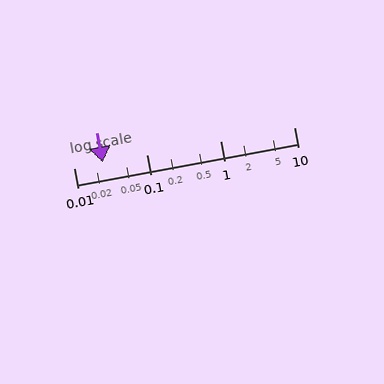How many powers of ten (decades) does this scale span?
The scale spans 3 decades, from 0.01 to 10.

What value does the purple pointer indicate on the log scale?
The pointer indicates approximately 0.025.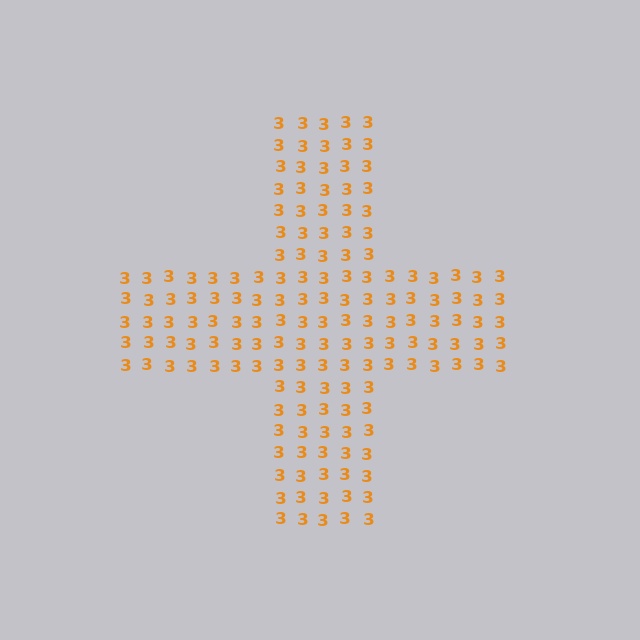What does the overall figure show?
The overall figure shows a cross.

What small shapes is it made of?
It is made of small digit 3's.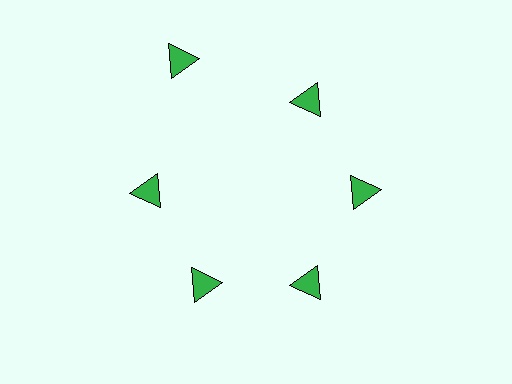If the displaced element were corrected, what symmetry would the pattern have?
It would have 6-fold rotational symmetry — the pattern would map onto itself every 60 degrees.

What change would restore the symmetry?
The symmetry would be restored by moving it inward, back onto the ring so that all 6 triangles sit at equal angles and equal distance from the center.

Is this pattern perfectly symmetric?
No. The 6 green triangles are arranged in a ring, but one element near the 11 o'clock position is pushed outward from the center, breaking the 6-fold rotational symmetry.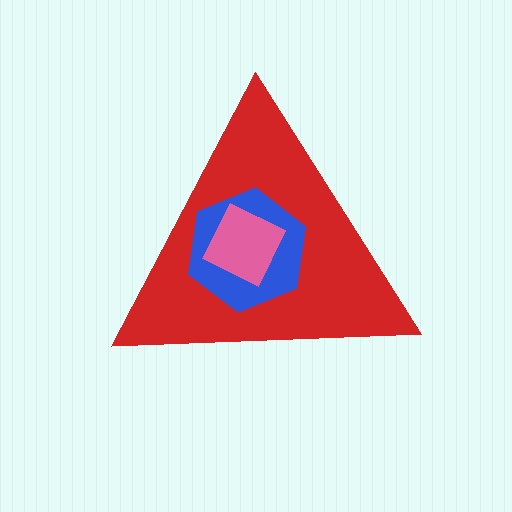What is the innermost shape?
The pink square.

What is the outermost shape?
The red triangle.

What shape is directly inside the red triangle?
The blue hexagon.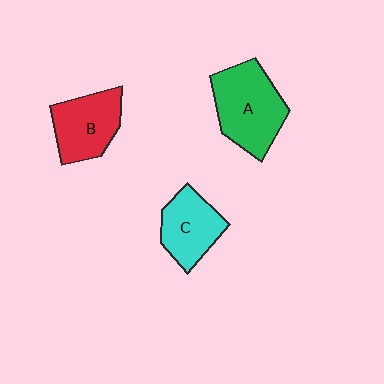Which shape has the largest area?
Shape A (green).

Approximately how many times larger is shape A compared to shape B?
Approximately 1.3 times.